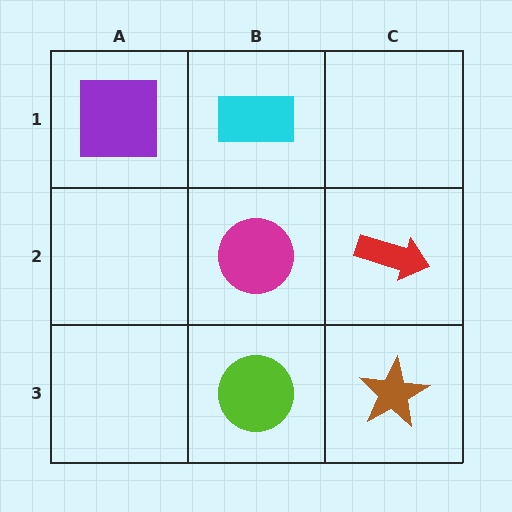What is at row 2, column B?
A magenta circle.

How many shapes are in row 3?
2 shapes.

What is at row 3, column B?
A lime circle.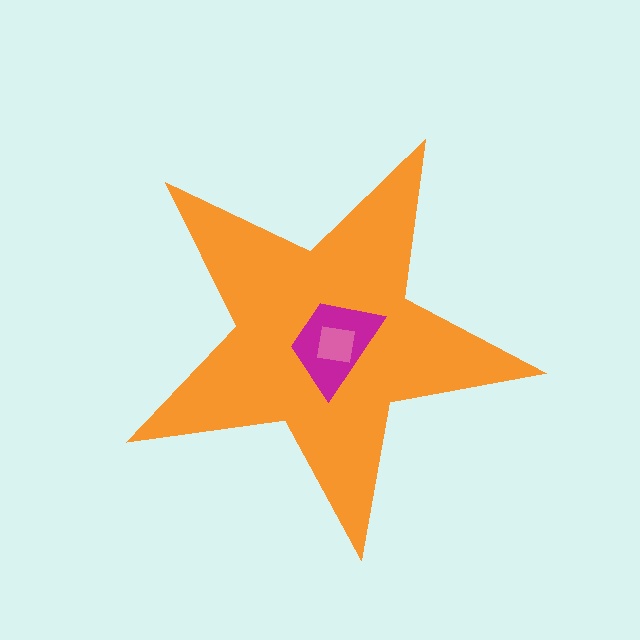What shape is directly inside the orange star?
The magenta trapezoid.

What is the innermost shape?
The pink square.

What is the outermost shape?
The orange star.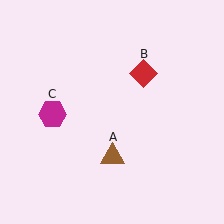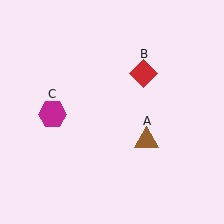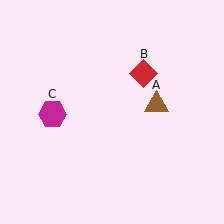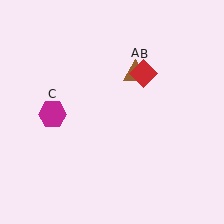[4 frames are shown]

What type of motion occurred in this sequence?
The brown triangle (object A) rotated counterclockwise around the center of the scene.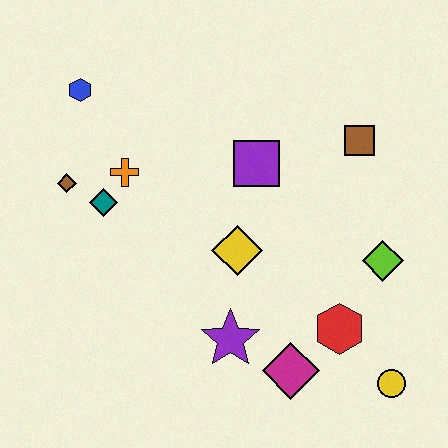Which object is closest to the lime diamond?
The red hexagon is closest to the lime diamond.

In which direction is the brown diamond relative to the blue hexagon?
The brown diamond is below the blue hexagon.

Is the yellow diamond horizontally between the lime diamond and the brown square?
No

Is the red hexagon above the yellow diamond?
No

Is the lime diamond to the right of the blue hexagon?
Yes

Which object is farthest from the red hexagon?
The blue hexagon is farthest from the red hexagon.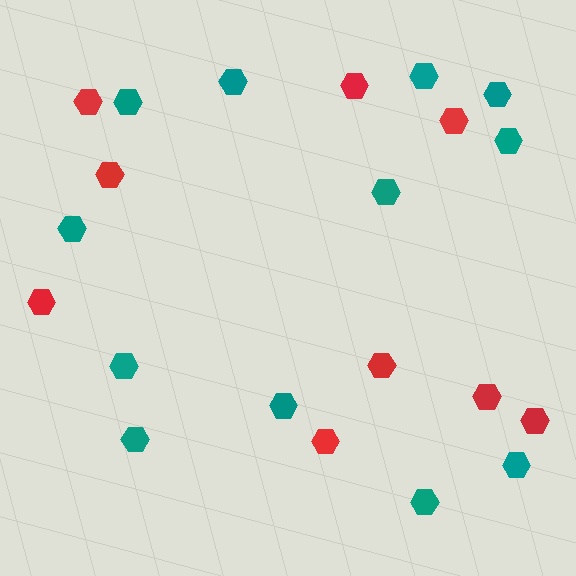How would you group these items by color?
There are 2 groups: one group of teal hexagons (12) and one group of red hexagons (9).